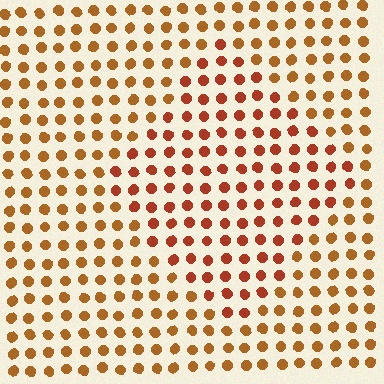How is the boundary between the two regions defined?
The boundary is defined purely by a slight shift in hue (about 21 degrees). Spacing, size, and orientation are identical on both sides.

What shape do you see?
I see a diamond.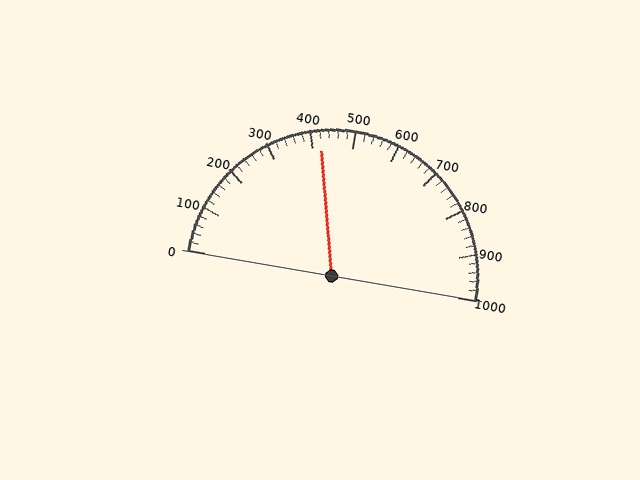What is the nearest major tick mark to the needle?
The nearest major tick mark is 400.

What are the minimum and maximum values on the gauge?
The gauge ranges from 0 to 1000.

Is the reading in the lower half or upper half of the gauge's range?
The reading is in the lower half of the range (0 to 1000).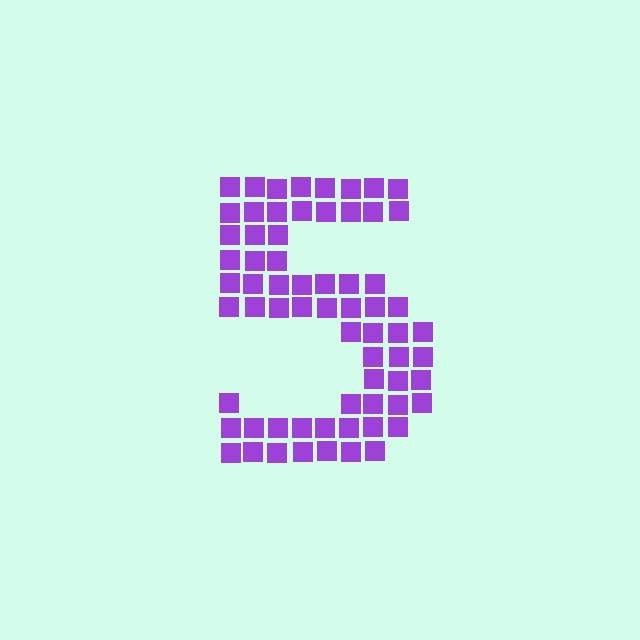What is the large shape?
The large shape is the digit 5.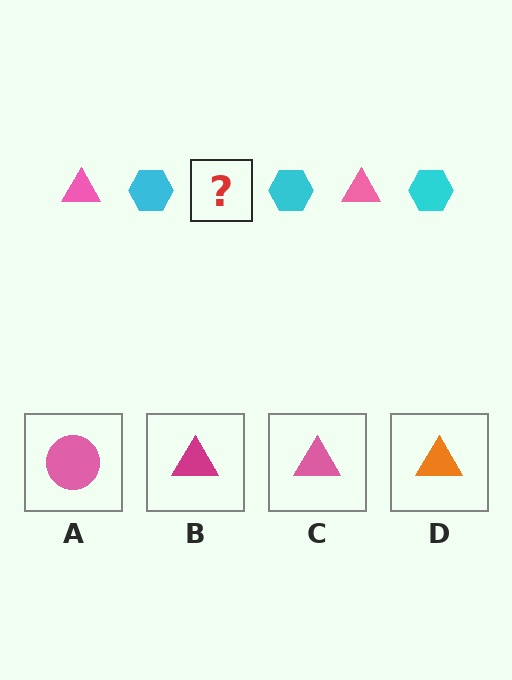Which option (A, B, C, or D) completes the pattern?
C.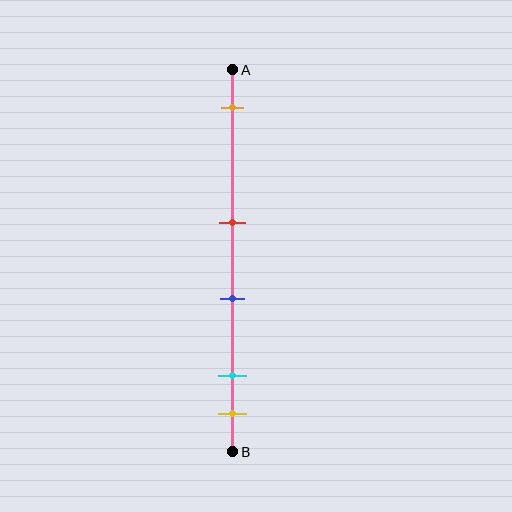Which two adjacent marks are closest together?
The cyan and yellow marks are the closest adjacent pair.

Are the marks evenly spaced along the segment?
No, the marks are not evenly spaced.